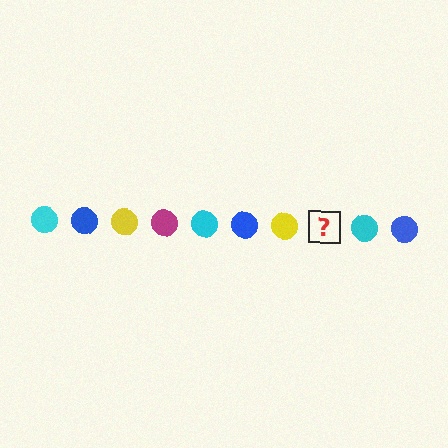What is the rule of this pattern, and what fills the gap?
The rule is that the pattern cycles through cyan, blue, yellow, magenta circles. The gap should be filled with a magenta circle.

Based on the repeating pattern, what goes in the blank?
The blank should be a magenta circle.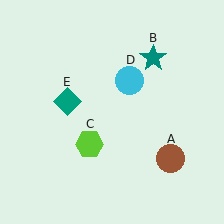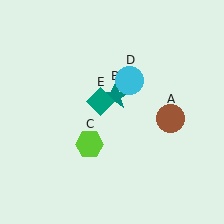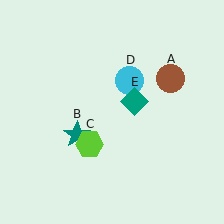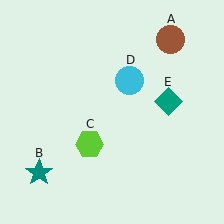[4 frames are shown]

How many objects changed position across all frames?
3 objects changed position: brown circle (object A), teal star (object B), teal diamond (object E).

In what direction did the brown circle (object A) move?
The brown circle (object A) moved up.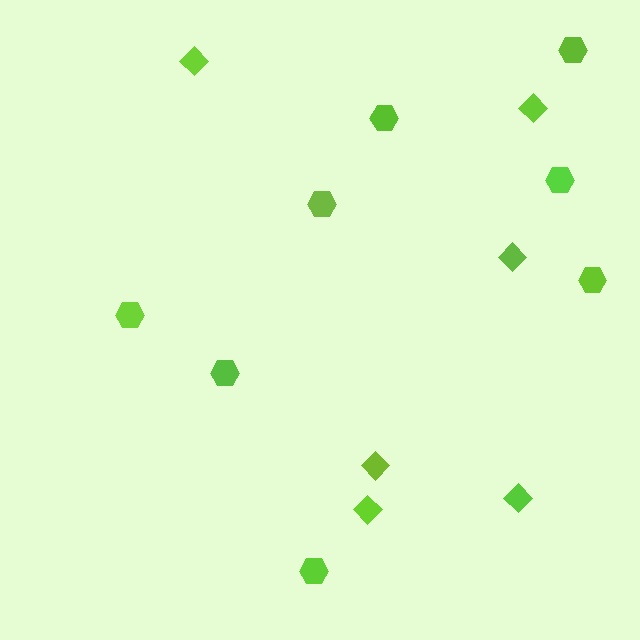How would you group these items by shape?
There are 2 groups: one group of diamonds (6) and one group of hexagons (8).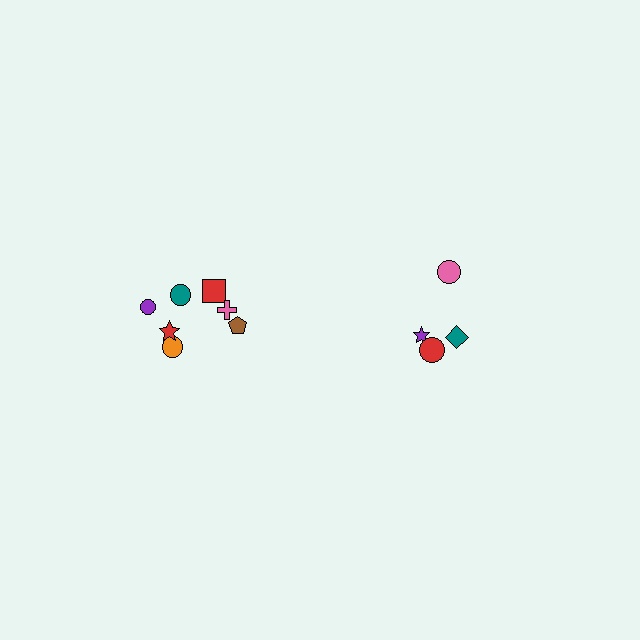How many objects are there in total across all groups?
There are 11 objects.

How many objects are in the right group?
There are 4 objects.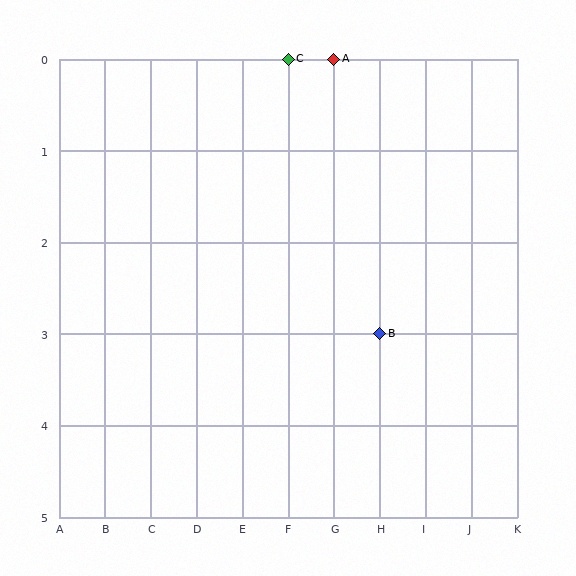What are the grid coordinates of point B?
Point B is at grid coordinates (H, 3).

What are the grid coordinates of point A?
Point A is at grid coordinates (G, 0).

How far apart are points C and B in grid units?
Points C and B are 2 columns and 3 rows apart (about 3.6 grid units diagonally).